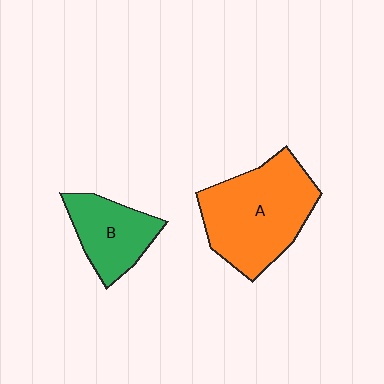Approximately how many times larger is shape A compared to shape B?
Approximately 1.8 times.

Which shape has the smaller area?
Shape B (green).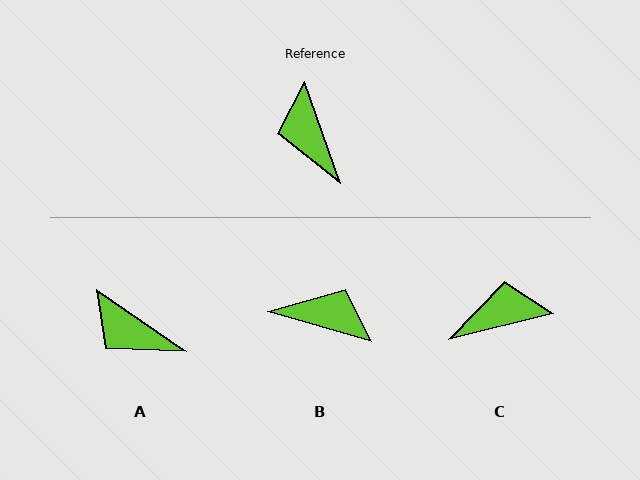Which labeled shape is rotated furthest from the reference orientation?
B, about 126 degrees away.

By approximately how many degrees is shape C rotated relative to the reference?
Approximately 96 degrees clockwise.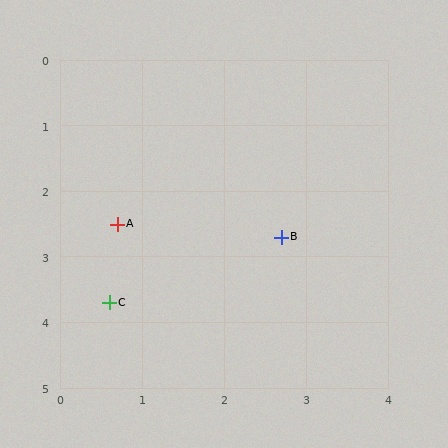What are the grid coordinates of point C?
Point C is at approximately (0.6, 3.7).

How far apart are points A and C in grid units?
Points A and C are about 1.2 grid units apart.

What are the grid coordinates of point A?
Point A is at approximately (0.7, 2.5).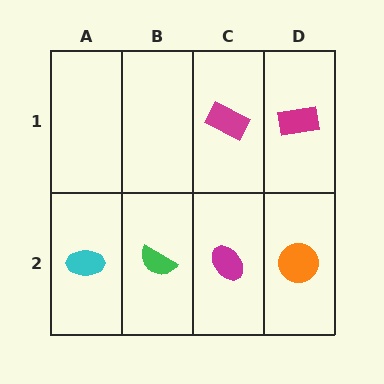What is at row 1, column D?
A magenta rectangle.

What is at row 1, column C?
A magenta rectangle.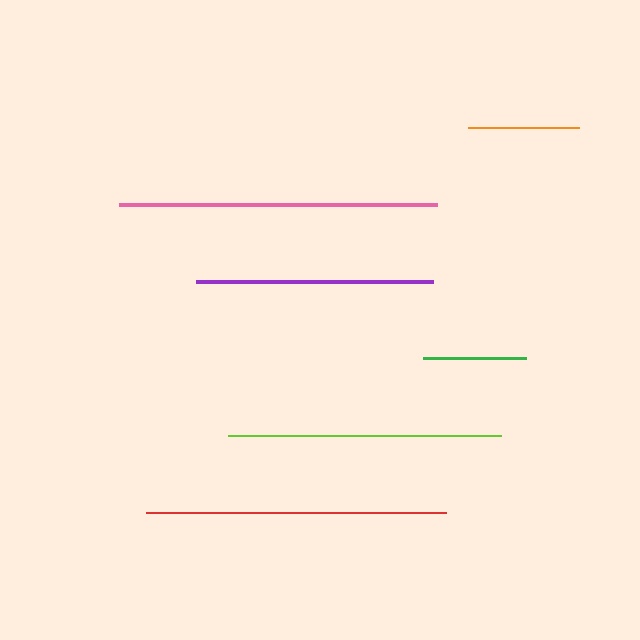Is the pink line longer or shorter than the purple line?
The pink line is longer than the purple line.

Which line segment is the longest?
The pink line is the longest at approximately 318 pixels.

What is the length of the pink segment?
The pink segment is approximately 318 pixels long.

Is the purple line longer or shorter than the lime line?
The lime line is longer than the purple line.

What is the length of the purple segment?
The purple segment is approximately 237 pixels long.